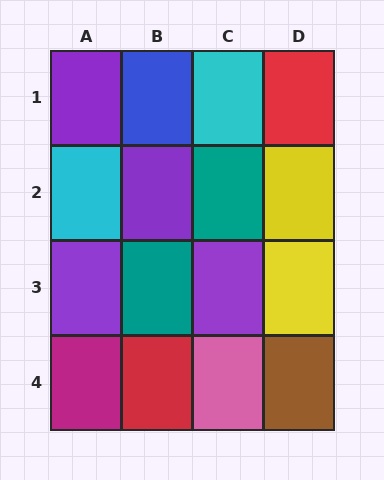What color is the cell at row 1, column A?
Purple.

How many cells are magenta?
1 cell is magenta.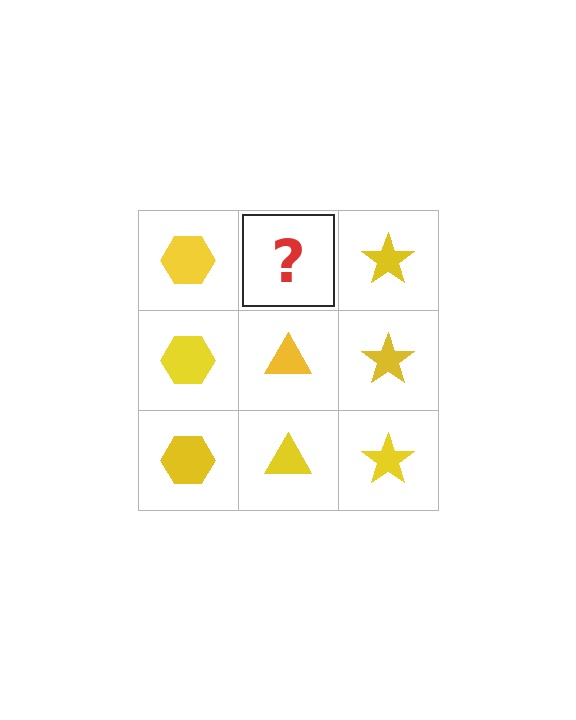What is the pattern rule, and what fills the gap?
The rule is that each column has a consistent shape. The gap should be filled with a yellow triangle.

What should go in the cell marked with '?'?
The missing cell should contain a yellow triangle.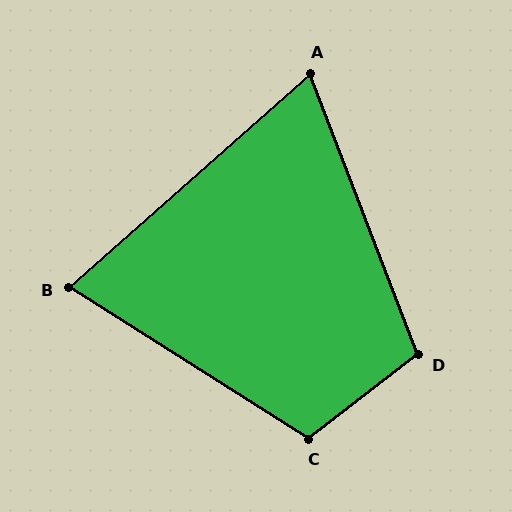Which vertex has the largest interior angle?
C, at approximately 110 degrees.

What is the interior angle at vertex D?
Approximately 106 degrees (obtuse).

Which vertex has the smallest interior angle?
A, at approximately 70 degrees.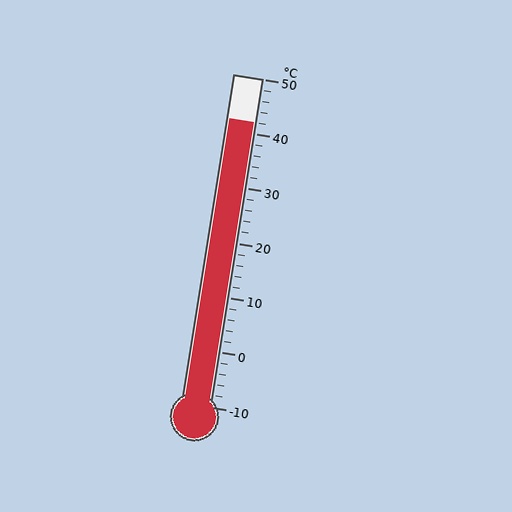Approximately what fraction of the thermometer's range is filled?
The thermometer is filled to approximately 85% of its range.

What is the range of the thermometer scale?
The thermometer scale ranges from -10°C to 50°C.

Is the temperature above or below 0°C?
The temperature is above 0°C.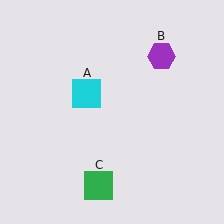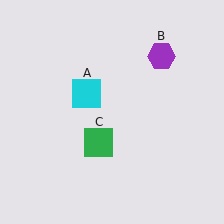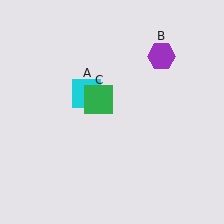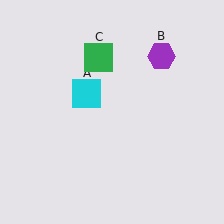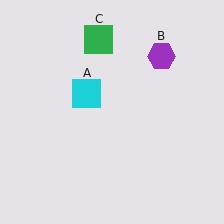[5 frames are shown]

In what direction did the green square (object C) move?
The green square (object C) moved up.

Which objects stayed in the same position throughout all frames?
Cyan square (object A) and purple hexagon (object B) remained stationary.